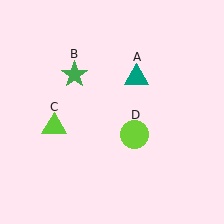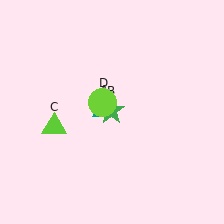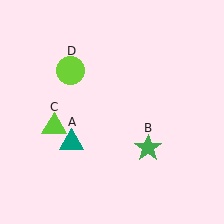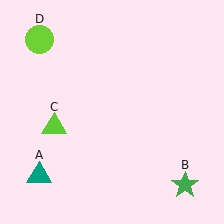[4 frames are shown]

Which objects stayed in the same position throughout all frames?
Lime triangle (object C) remained stationary.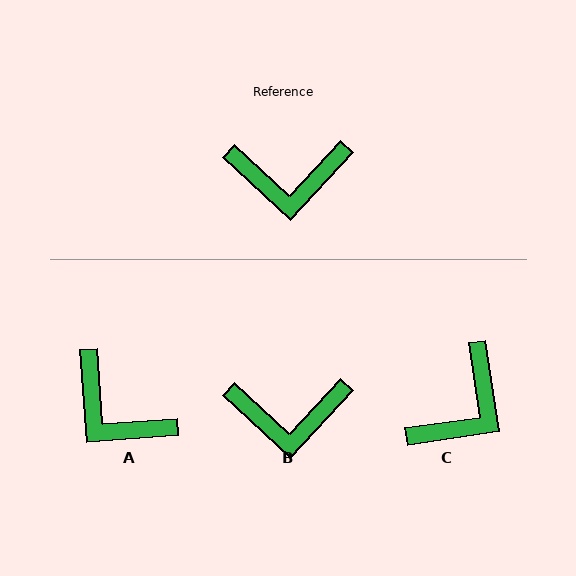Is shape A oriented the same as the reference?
No, it is off by about 43 degrees.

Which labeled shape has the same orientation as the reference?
B.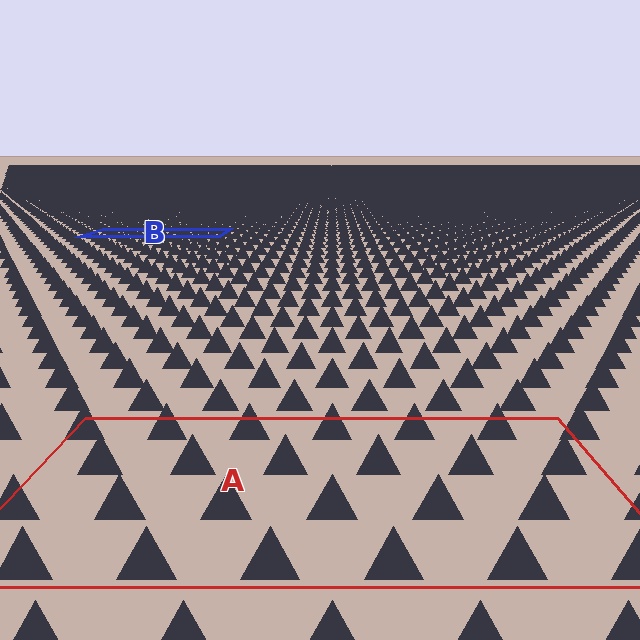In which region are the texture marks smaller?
The texture marks are smaller in region B, because it is farther away.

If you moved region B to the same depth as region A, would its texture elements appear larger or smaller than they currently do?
They would appear larger. At a closer depth, the same texture elements are projected at a bigger on-screen size.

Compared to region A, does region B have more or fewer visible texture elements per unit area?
Region B has more texture elements per unit area — they are packed more densely because it is farther away.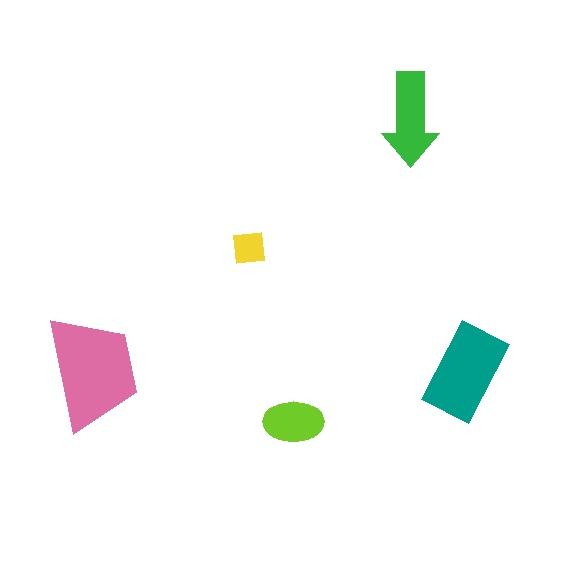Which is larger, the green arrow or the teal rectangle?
The teal rectangle.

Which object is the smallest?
The yellow square.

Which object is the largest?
The pink trapezoid.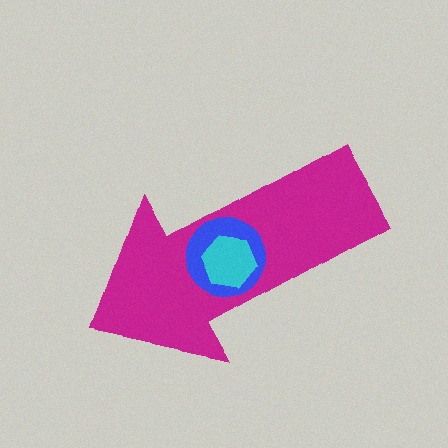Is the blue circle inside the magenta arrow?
Yes.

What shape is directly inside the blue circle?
The cyan hexagon.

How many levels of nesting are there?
3.